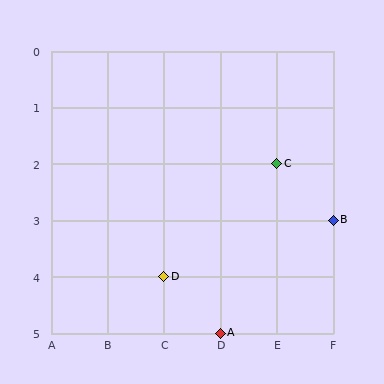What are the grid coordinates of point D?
Point D is at grid coordinates (C, 4).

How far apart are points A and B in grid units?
Points A and B are 2 columns and 2 rows apart (about 2.8 grid units diagonally).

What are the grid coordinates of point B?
Point B is at grid coordinates (F, 3).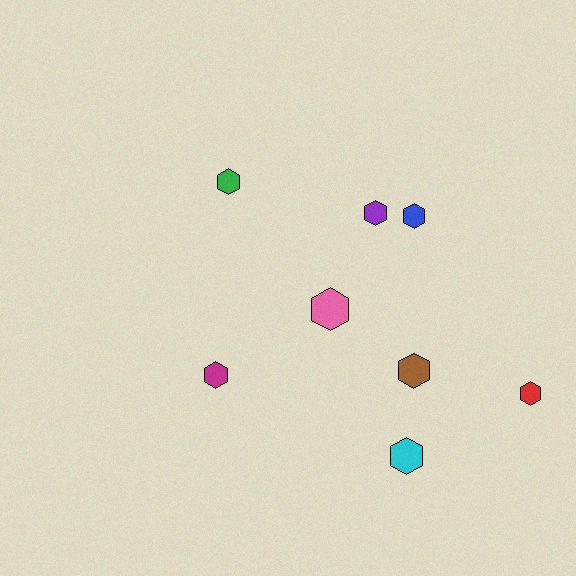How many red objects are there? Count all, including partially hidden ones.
There is 1 red object.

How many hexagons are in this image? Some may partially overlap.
There are 8 hexagons.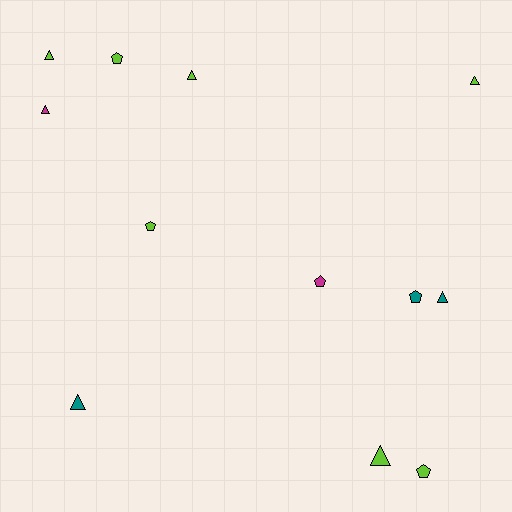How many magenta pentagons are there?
There is 1 magenta pentagon.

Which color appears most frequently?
Lime, with 7 objects.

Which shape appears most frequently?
Triangle, with 7 objects.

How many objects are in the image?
There are 12 objects.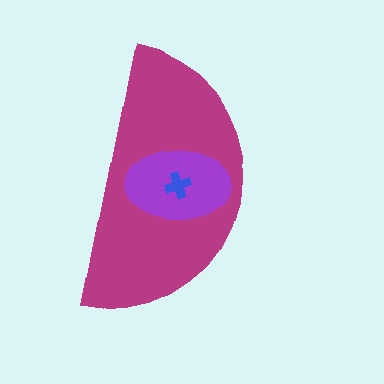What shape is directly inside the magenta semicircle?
The purple ellipse.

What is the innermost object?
The blue cross.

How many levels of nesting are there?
3.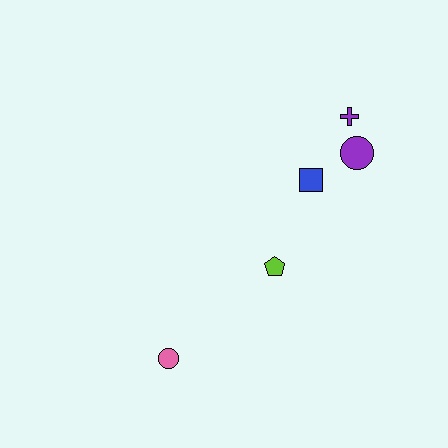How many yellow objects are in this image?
There are no yellow objects.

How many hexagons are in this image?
There are no hexagons.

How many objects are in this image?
There are 5 objects.